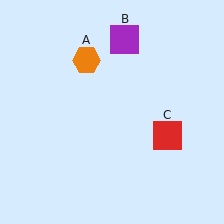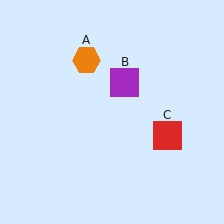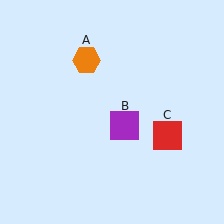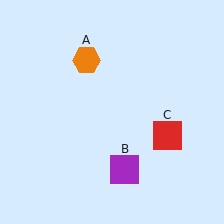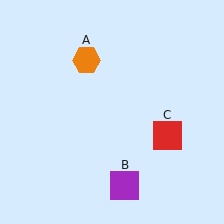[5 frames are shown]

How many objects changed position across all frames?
1 object changed position: purple square (object B).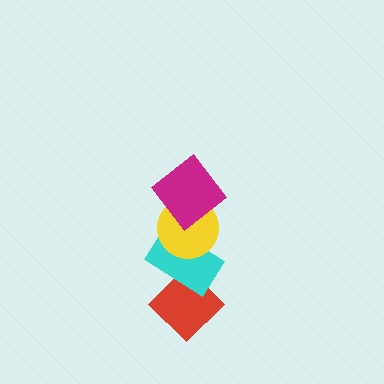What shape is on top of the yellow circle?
The magenta diamond is on top of the yellow circle.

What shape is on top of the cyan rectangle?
The yellow circle is on top of the cyan rectangle.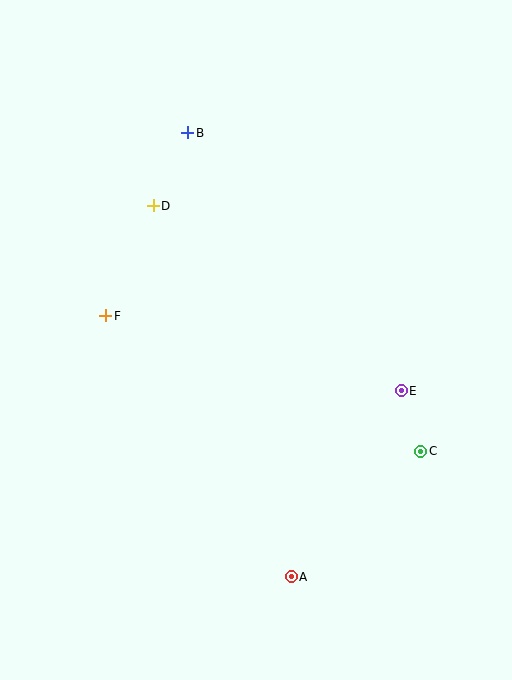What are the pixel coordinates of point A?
Point A is at (291, 577).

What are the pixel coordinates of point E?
Point E is at (401, 391).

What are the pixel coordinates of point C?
Point C is at (421, 451).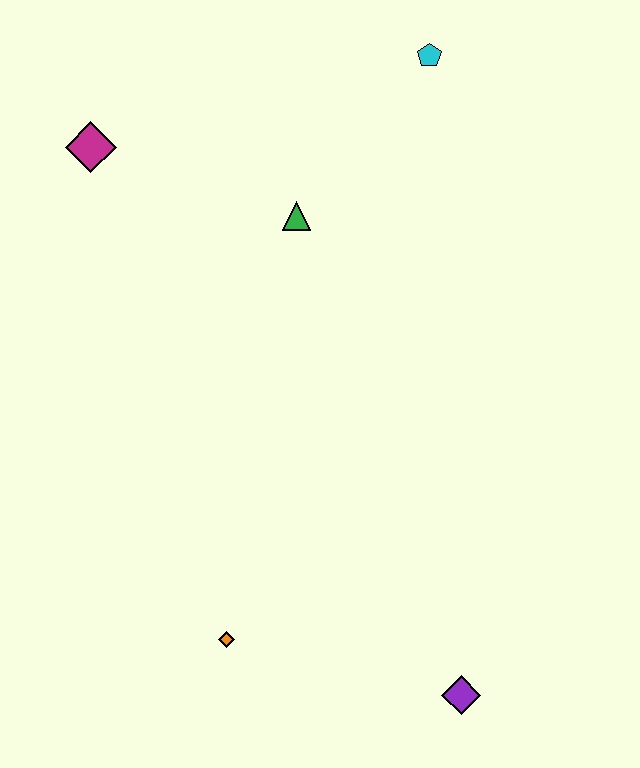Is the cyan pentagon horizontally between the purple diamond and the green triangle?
Yes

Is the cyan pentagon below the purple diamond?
No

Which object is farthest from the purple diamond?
The magenta diamond is farthest from the purple diamond.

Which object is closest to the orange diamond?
The purple diamond is closest to the orange diamond.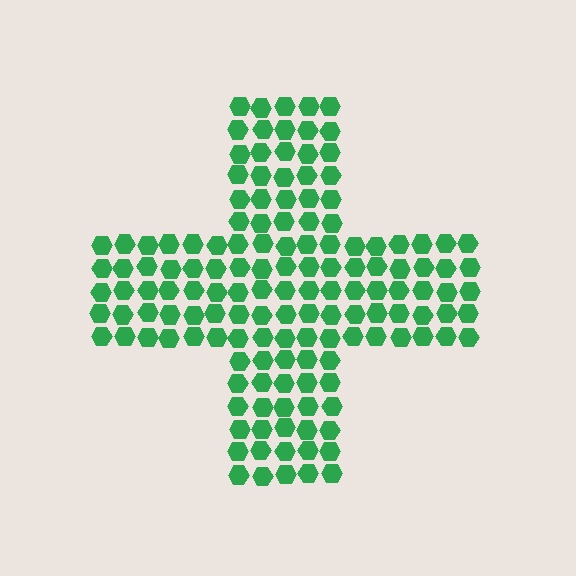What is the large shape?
The large shape is a cross.